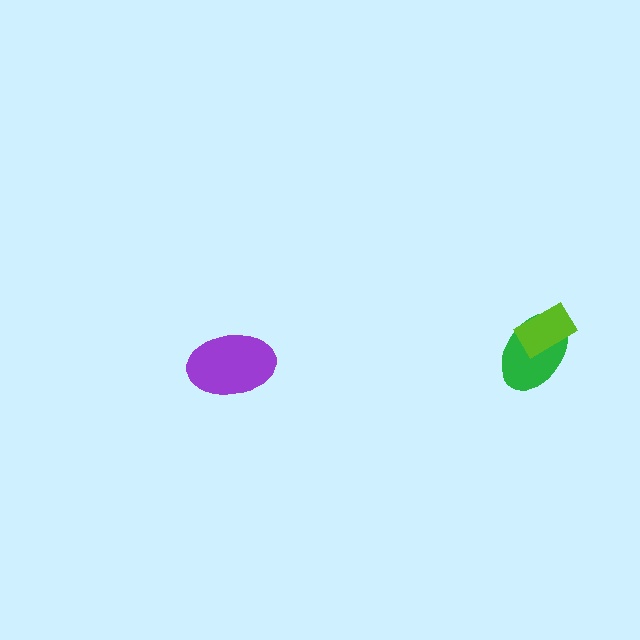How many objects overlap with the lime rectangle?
1 object overlaps with the lime rectangle.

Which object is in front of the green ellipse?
The lime rectangle is in front of the green ellipse.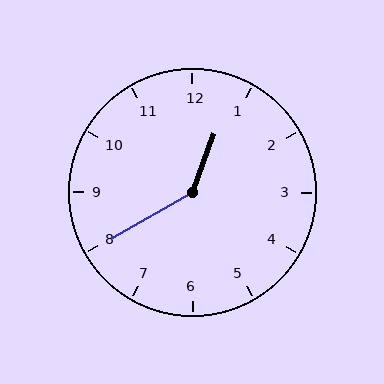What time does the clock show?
12:40.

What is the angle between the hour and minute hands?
Approximately 140 degrees.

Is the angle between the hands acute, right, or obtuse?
It is obtuse.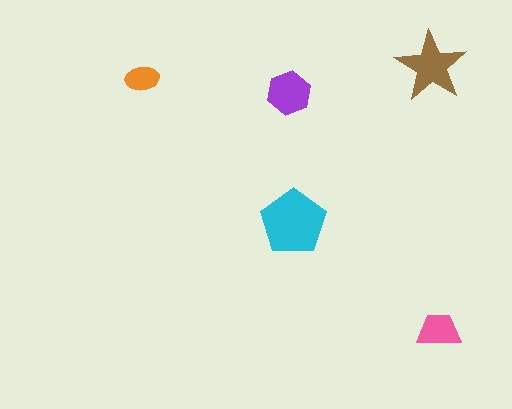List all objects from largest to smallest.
The cyan pentagon, the brown star, the purple hexagon, the pink trapezoid, the orange ellipse.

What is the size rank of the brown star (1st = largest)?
2nd.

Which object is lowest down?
The pink trapezoid is bottommost.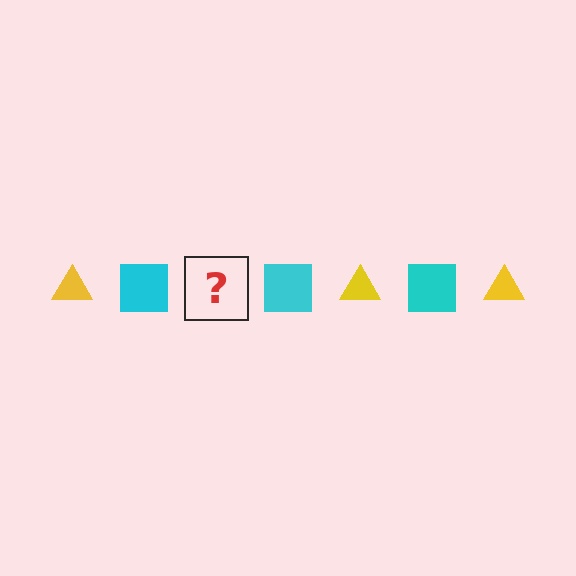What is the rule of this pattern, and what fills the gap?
The rule is that the pattern alternates between yellow triangle and cyan square. The gap should be filled with a yellow triangle.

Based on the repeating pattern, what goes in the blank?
The blank should be a yellow triangle.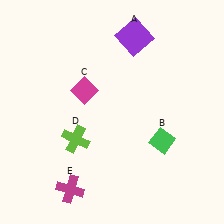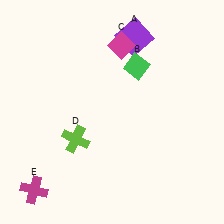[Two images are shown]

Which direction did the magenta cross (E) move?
The magenta cross (E) moved left.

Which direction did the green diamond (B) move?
The green diamond (B) moved up.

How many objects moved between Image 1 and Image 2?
3 objects moved between the two images.